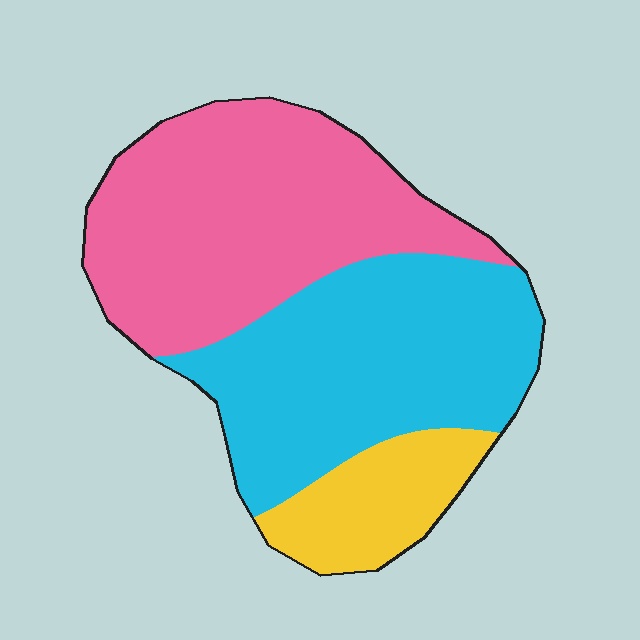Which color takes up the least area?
Yellow, at roughly 15%.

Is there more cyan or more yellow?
Cyan.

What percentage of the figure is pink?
Pink covers around 45% of the figure.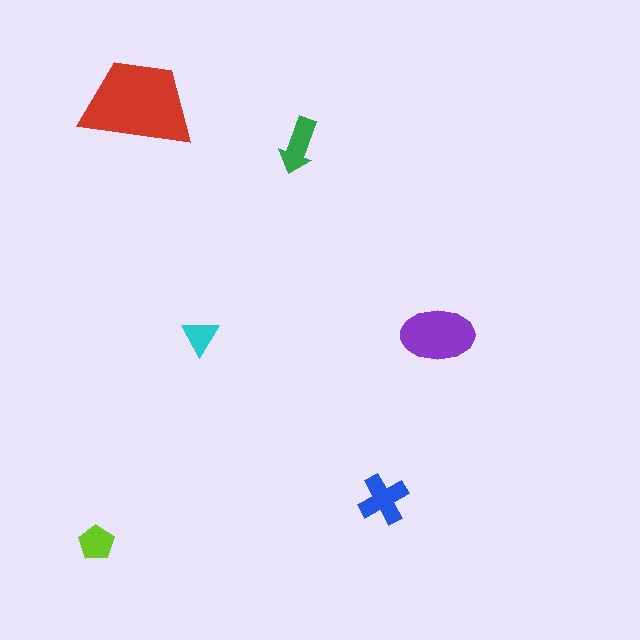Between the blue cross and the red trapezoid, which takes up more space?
The red trapezoid.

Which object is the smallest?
The cyan triangle.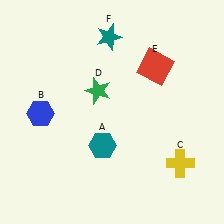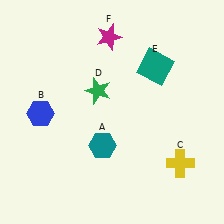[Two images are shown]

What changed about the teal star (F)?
In Image 1, F is teal. In Image 2, it changed to magenta.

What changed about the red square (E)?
In Image 1, E is red. In Image 2, it changed to teal.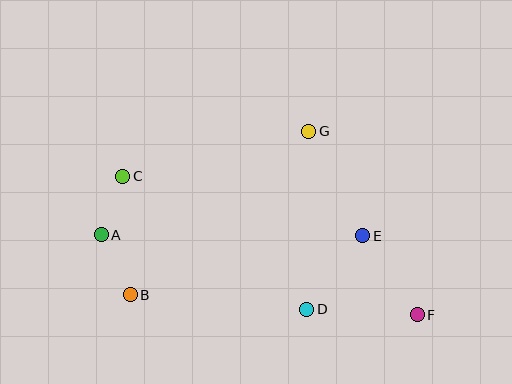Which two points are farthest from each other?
Points A and F are farthest from each other.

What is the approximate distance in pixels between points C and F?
The distance between C and F is approximately 325 pixels.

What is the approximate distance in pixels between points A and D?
The distance between A and D is approximately 218 pixels.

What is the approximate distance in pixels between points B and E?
The distance between B and E is approximately 240 pixels.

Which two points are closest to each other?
Points A and C are closest to each other.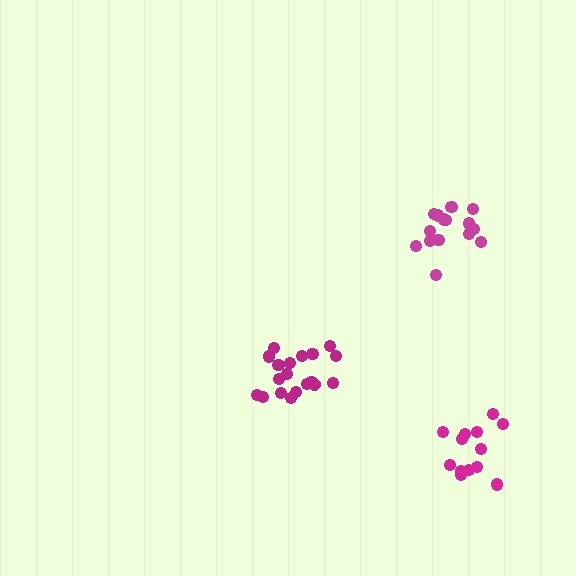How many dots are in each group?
Group 1: 13 dots, Group 2: 19 dots, Group 3: 16 dots (48 total).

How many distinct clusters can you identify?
There are 3 distinct clusters.